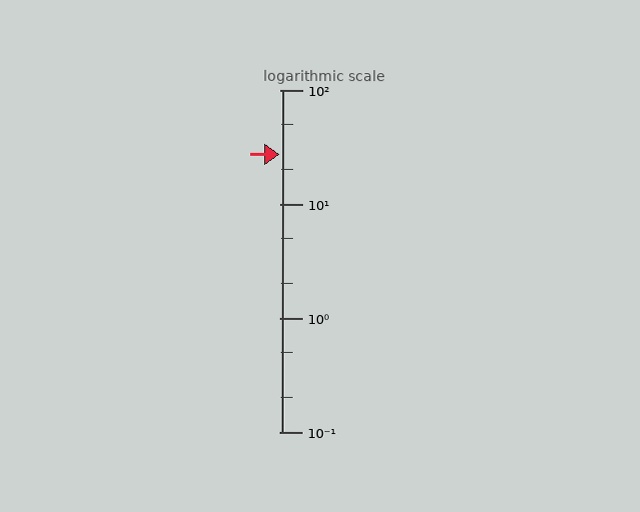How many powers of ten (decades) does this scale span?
The scale spans 3 decades, from 0.1 to 100.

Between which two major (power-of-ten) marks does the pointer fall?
The pointer is between 10 and 100.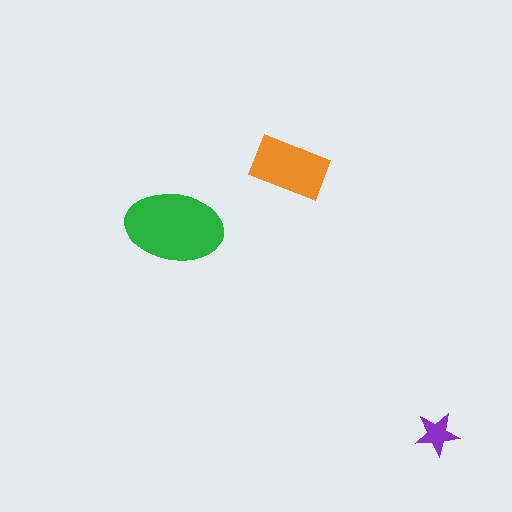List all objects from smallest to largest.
The purple star, the orange rectangle, the green ellipse.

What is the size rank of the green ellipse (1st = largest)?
1st.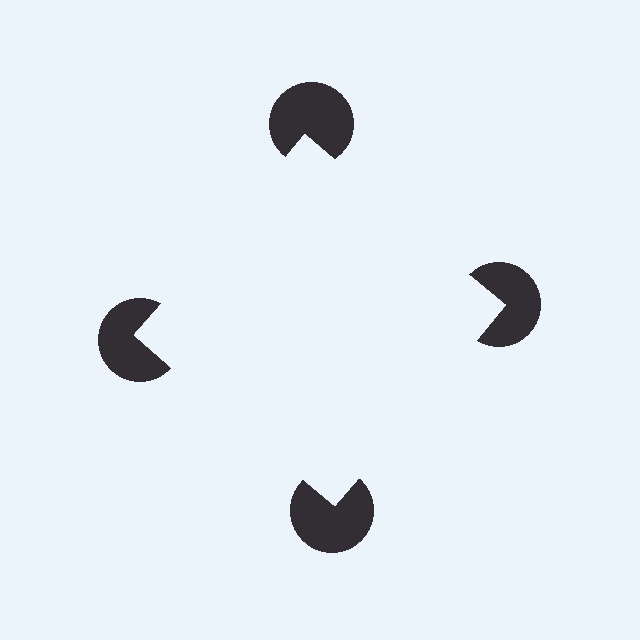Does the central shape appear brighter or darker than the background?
It typically appears slightly brighter than the background, even though no actual brightness change is drawn.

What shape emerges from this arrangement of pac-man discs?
An illusory square — its edges are inferred from the aligned wedge cuts in the pac-man discs, not physically drawn.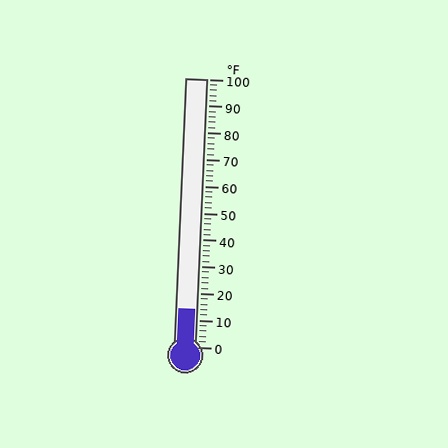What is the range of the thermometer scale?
The thermometer scale ranges from 0°F to 100°F.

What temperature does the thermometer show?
The thermometer shows approximately 14°F.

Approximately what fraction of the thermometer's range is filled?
The thermometer is filled to approximately 15% of its range.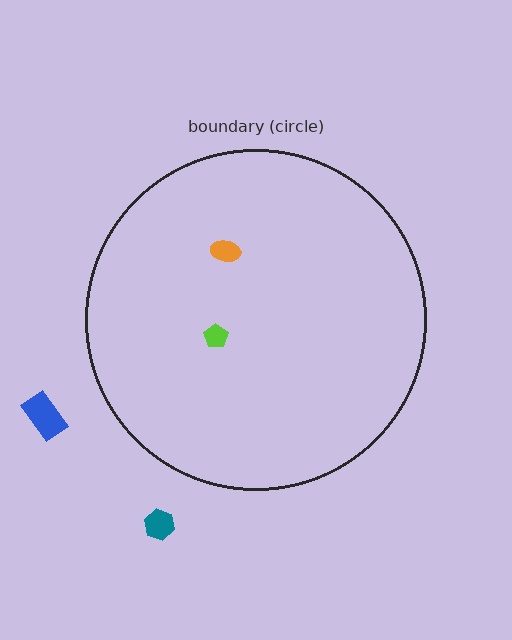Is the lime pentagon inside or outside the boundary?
Inside.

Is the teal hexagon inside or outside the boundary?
Outside.